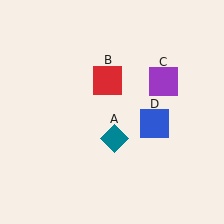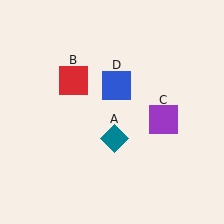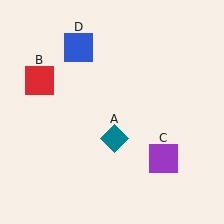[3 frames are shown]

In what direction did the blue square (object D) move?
The blue square (object D) moved up and to the left.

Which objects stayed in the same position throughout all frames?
Teal diamond (object A) remained stationary.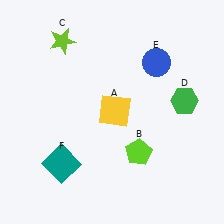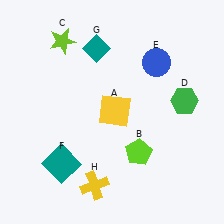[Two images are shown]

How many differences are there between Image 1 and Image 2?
There are 2 differences between the two images.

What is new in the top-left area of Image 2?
A teal diamond (G) was added in the top-left area of Image 2.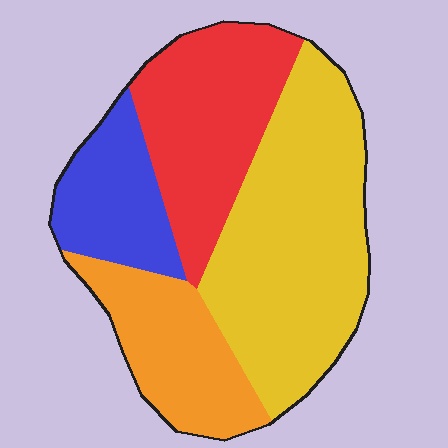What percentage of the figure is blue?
Blue covers 15% of the figure.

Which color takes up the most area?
Yellow, at roughly 40%.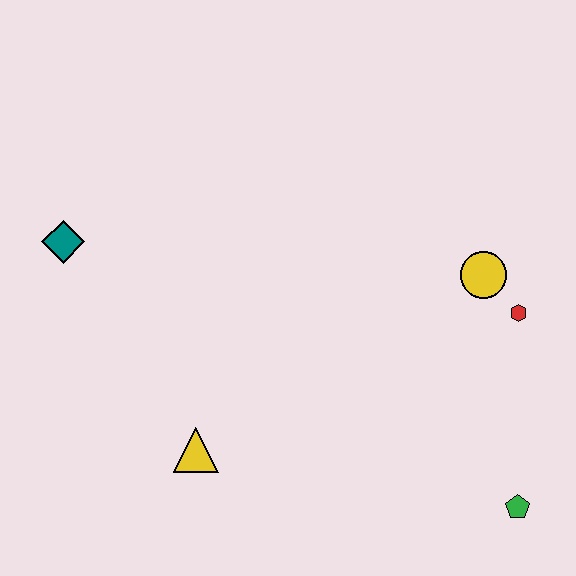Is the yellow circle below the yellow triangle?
No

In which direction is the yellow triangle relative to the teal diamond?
The yellow triangle is below the teal diamond.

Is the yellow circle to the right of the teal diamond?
Yes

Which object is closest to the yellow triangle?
The teal diamond is closest to the yellow triangle.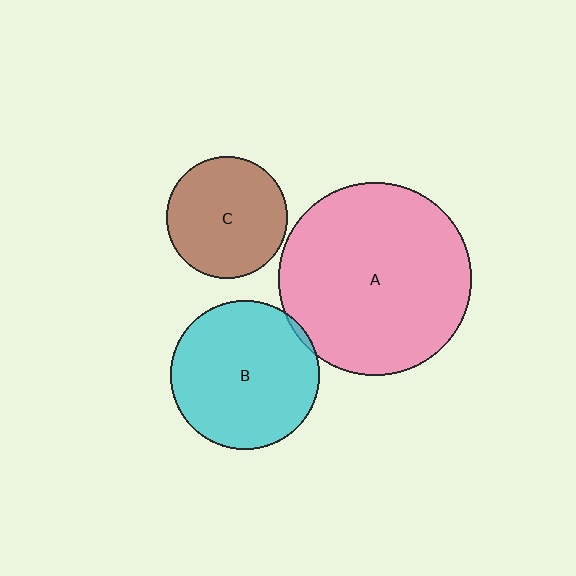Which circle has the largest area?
Circle A (pink).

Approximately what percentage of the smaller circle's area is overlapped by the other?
Approximately 5%.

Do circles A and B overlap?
Yes.